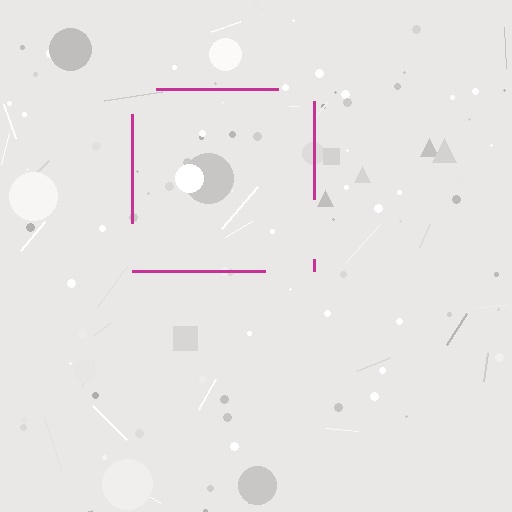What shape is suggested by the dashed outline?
The dashed outline suggests a square.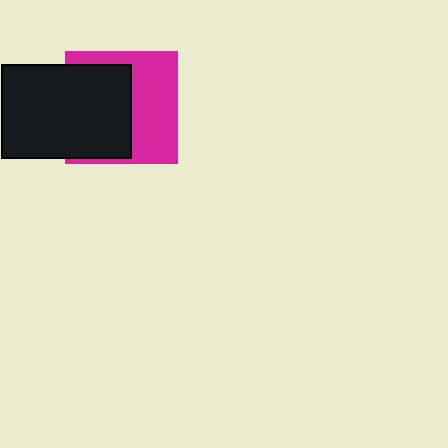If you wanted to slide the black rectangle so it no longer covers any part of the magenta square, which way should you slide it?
Slide it left — that is the most direct way to separate the two shapes.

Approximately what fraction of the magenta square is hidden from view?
Roughly 51% of the magenta square is hidden behind the black rectangle.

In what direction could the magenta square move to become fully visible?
The magenta square could move right. That would shift it out from behind the black rectangle entirely.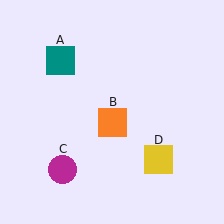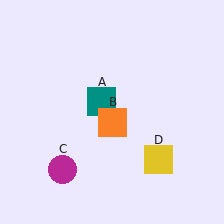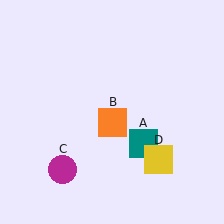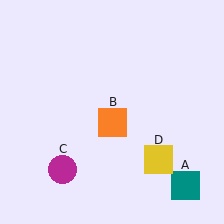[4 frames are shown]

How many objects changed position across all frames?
1 object changed position: teal square (object A).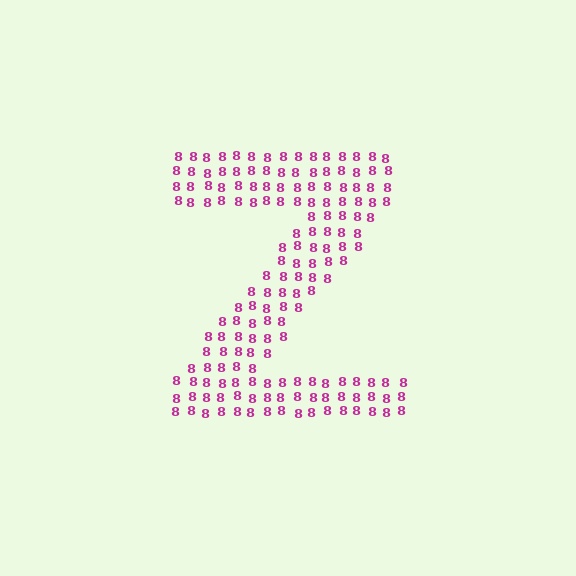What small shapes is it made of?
It is made of small digit 8's.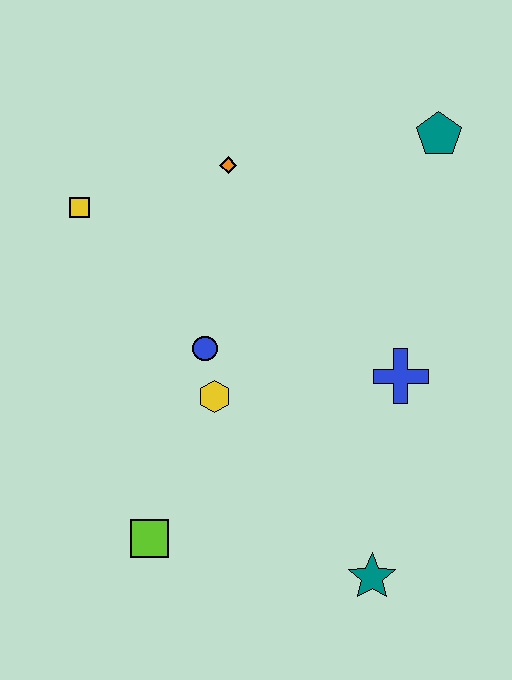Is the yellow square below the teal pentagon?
Yes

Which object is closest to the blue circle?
The yellow hexagon is closest to the blue circle.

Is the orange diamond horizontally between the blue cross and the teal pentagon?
No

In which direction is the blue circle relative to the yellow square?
The blue circle is below the yellow square.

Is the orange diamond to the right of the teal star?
No